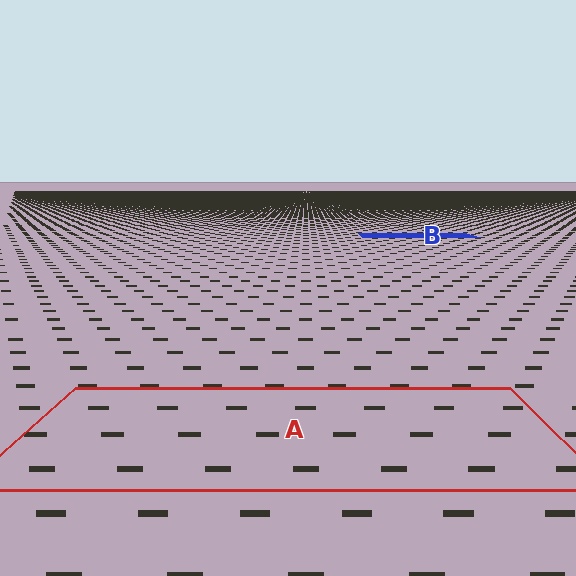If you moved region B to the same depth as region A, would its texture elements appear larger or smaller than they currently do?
They would appear larger. At a closer depth, the same texture elements are projected at a bigger on-screen size.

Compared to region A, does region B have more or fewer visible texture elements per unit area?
Region B has more texture elements per unit area — they are packed more densely because it is farther away.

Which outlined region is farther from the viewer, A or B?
Region B is farther from the viewer — the texture elements inside it appear smaller and more densely packed.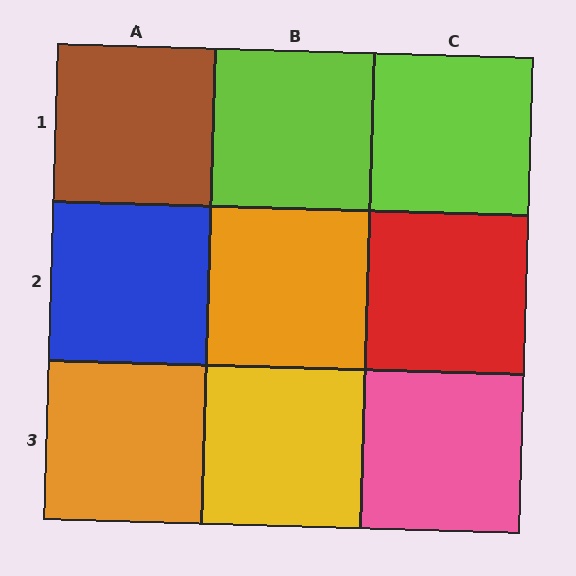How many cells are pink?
1 cell is pink.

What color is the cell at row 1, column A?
Brown.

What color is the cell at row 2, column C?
Red.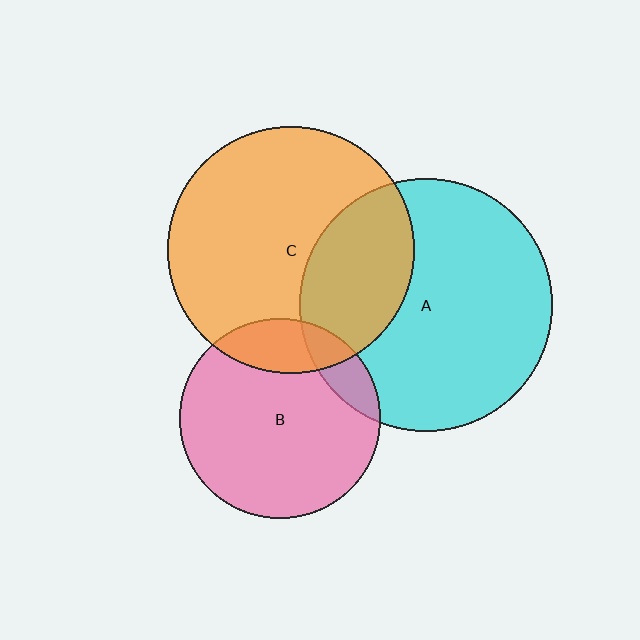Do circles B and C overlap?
Yes.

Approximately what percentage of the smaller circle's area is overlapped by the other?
Approximately 15%.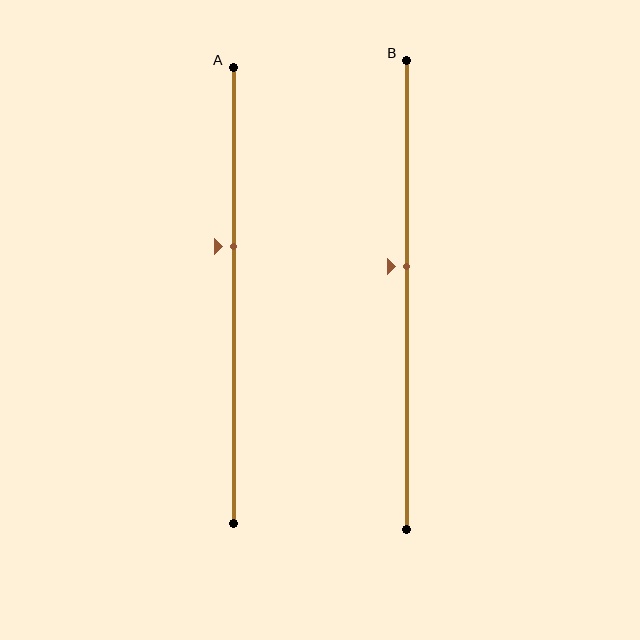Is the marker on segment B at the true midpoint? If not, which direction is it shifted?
No, the marker on segment B is shifted upward by about 6% of the segment length.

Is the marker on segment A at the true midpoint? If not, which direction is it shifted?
No, the marker on segment A is shifted upward by about 11% of the segment length.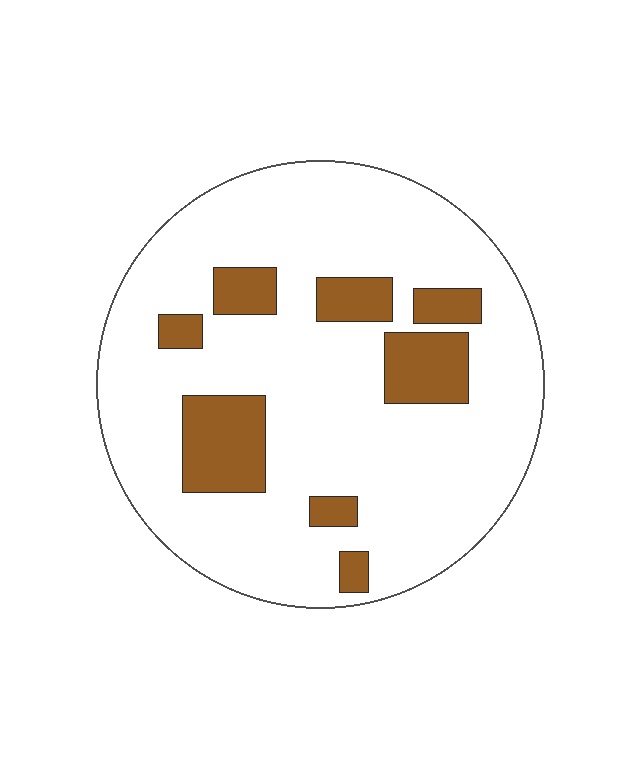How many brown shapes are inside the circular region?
8.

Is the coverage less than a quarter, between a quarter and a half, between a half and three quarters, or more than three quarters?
Less than a quarter.